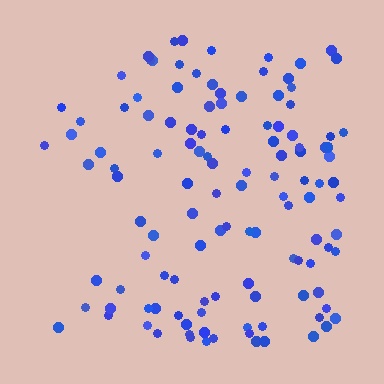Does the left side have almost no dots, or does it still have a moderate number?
Still a moderate number, just noticeably fewer than the right.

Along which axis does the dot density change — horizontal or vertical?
Horizontal.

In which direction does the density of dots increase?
From left to right, with the right side densest.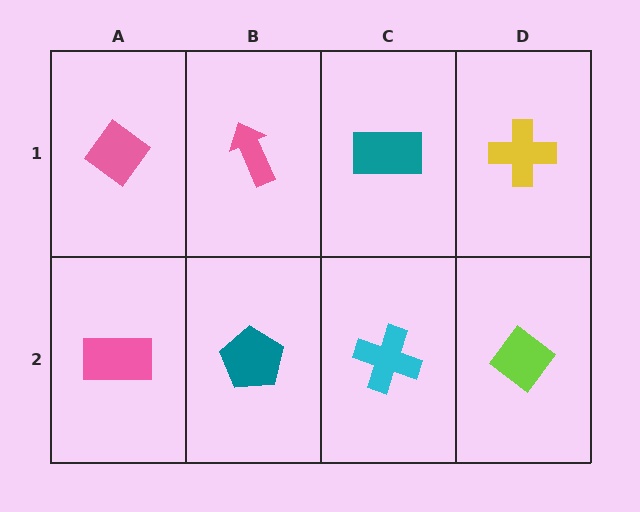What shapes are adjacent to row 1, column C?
A cyan cross (row 2, column C), a pink arrow (row 1, column B), a yellow cross (row 1, column D).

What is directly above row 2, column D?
A yellow cross.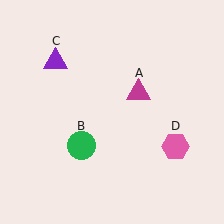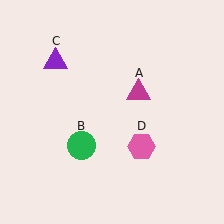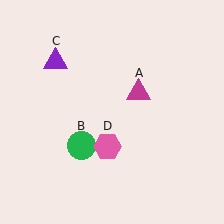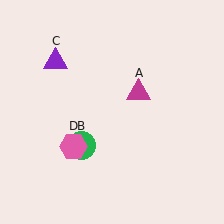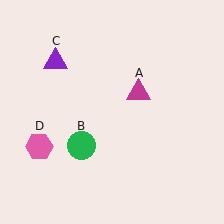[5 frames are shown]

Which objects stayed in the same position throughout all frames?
Magenta triangle (object A) and green circle (object B) and purple triangle (object C) remained stationary.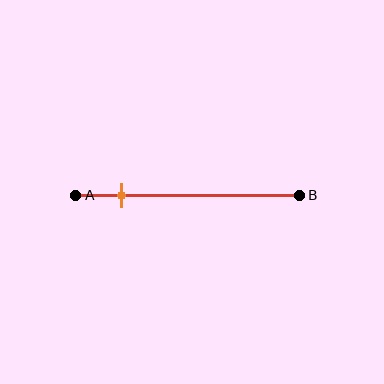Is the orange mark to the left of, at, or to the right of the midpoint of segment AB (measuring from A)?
The orange mark is to the left of the midpoint of segment AB.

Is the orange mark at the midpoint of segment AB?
No, the mark is at about 20% from A, not at the 50% midpoint.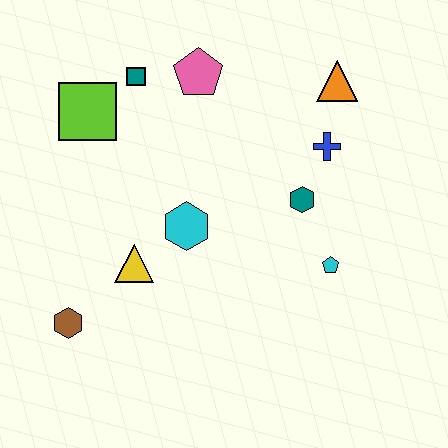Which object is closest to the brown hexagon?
The yellow triangle is closest to the brown hexagon.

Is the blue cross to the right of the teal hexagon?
Yes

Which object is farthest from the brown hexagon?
The orange triangle is farthest from the brown hexagon.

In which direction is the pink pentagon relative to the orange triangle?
The pink pentagon is to the left of the orange triangle.